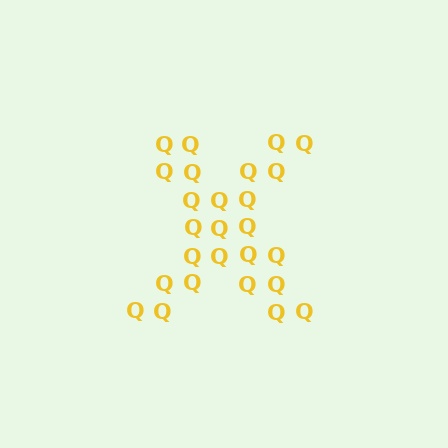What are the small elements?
The small elements are letter Q's.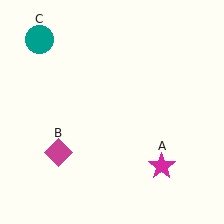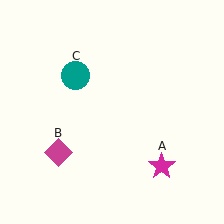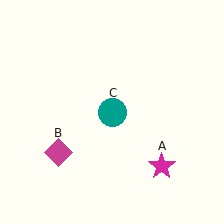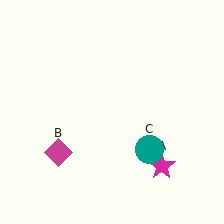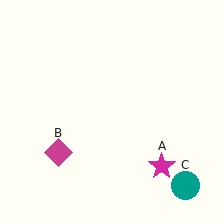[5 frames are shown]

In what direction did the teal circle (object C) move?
The teal circle (object C) moved down and to the right.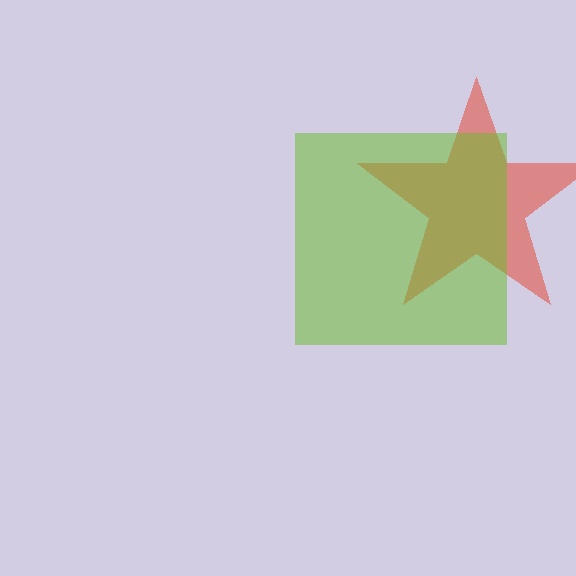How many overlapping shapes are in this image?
There are 2 overlapping shapes in the image.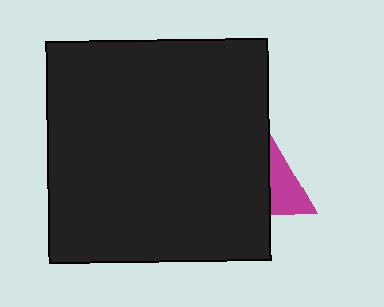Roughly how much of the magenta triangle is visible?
A small part of it is visible (roughly 31%).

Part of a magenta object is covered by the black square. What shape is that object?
It is a triangle.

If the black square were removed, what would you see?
You would see the complete magenta triangle.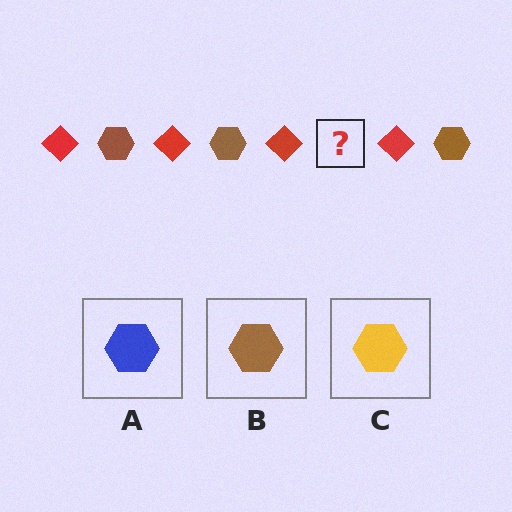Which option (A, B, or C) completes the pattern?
B.